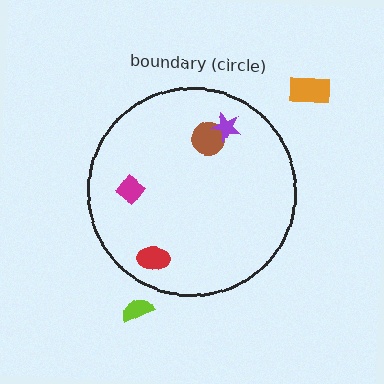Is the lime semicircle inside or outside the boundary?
Outside.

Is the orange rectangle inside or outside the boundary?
Outside.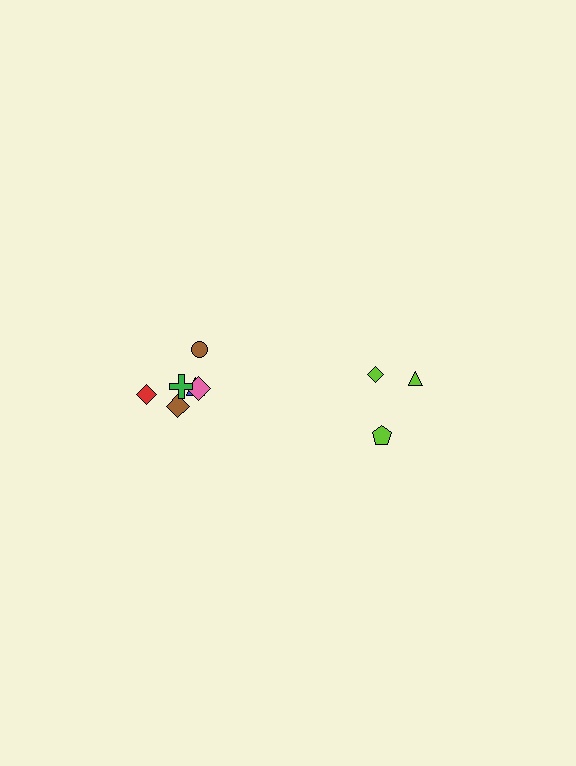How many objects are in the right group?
There are 3 objects.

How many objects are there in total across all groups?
There are 9 objects.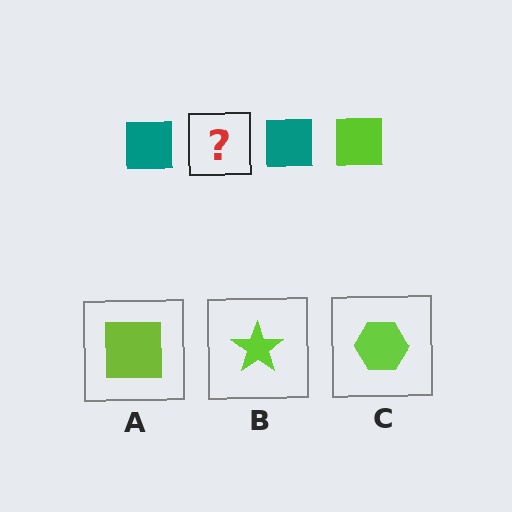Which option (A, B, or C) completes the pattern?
A.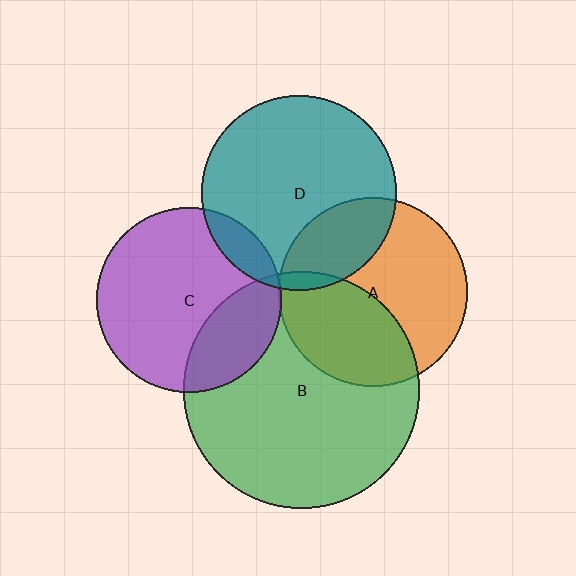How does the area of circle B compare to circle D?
Approximately 1.5 times.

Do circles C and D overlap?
Yes.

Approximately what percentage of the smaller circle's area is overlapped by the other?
Approximately 10%.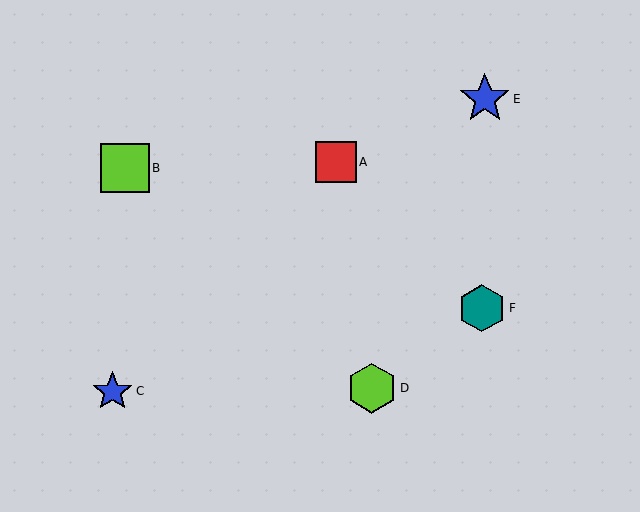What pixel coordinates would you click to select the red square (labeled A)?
Click at (336, 162) to select the red square A.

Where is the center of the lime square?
The center of the lime square is at (125, 168).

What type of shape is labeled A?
Shape A is a red square.